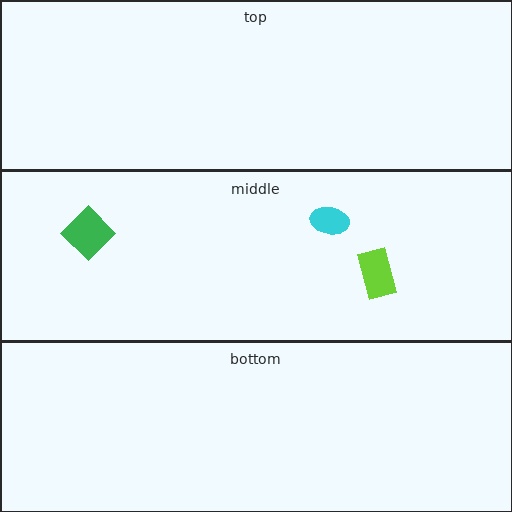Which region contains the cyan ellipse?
The middle region.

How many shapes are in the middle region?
3.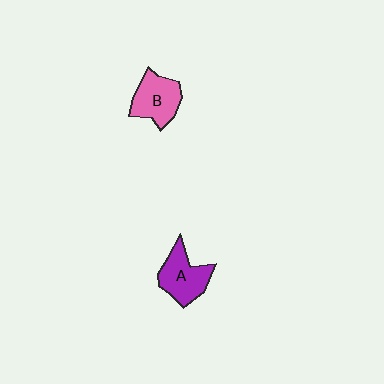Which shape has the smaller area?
Shape B (pink).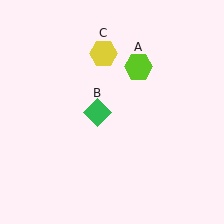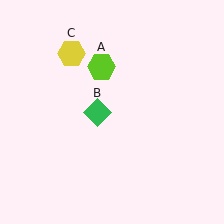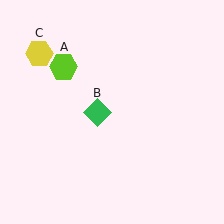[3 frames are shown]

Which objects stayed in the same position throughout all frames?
Green diamond (object B) remained stationary.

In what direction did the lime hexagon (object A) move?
The lime hexagon (object A) moved left.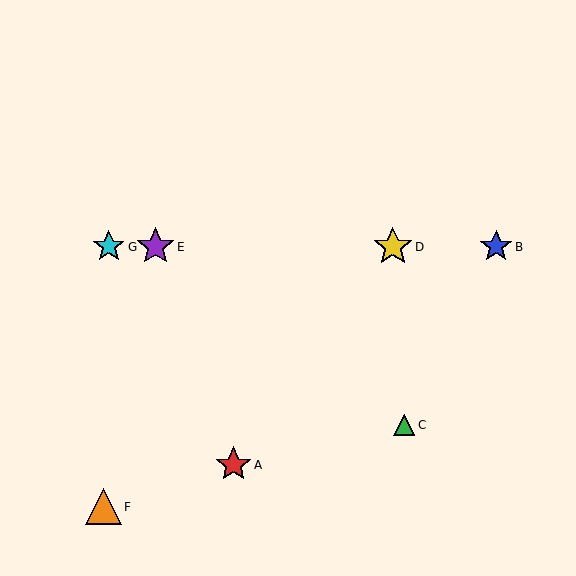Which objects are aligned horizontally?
Objects B, D, E, G are aligned horizontally.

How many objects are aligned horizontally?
4 objects (B, D, E, G) are aligned horizontally.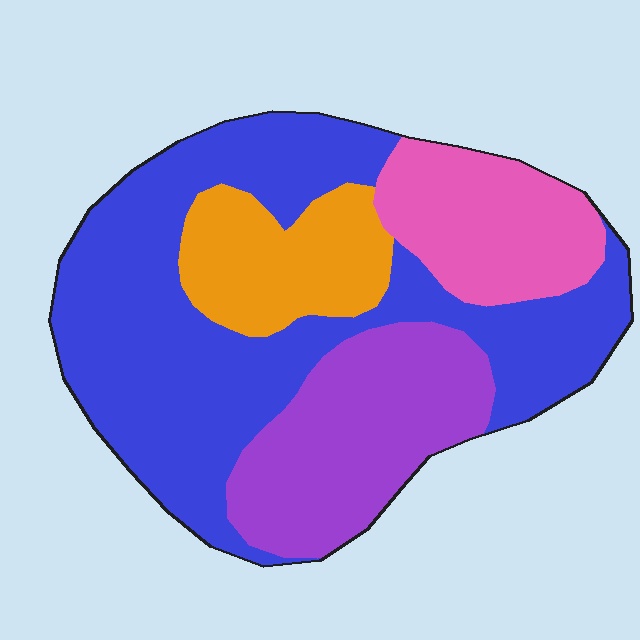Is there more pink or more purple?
Purple.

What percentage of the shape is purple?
Purple covers roughly 20% of the shape.